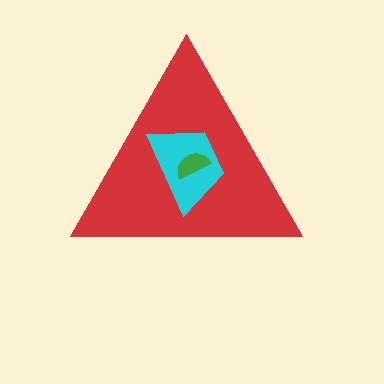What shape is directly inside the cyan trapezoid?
The green semicircle.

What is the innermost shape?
The green semicircle.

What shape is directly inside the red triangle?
The cyan trapezoid.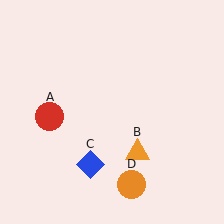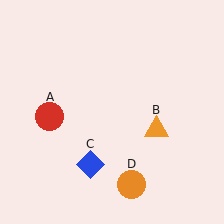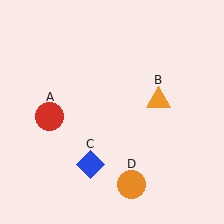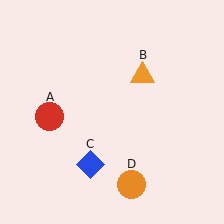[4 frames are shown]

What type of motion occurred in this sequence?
The orange triangle (object B) rotated counterclockwise around the center of the scene.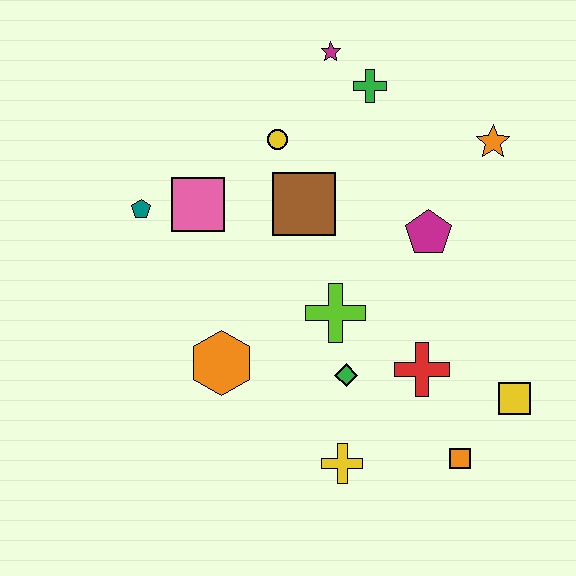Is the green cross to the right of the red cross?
No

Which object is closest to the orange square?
The yellow square is closest to the orange square.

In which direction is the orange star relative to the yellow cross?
The orange star is above the yellow cross.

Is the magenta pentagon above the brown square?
No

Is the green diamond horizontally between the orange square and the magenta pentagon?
No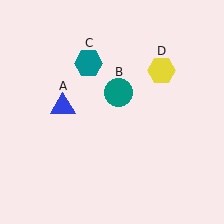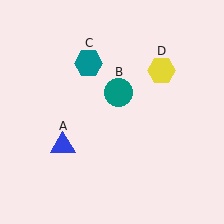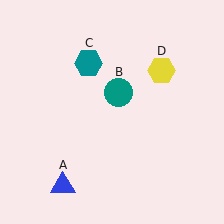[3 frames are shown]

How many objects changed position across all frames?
1 object changed position: blue triangle (object A).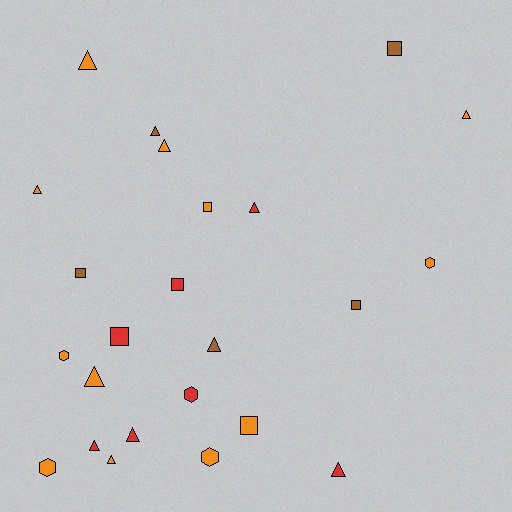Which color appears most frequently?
Orange, with 12 objects.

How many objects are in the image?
There are 24 objects.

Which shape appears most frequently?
Triangle, with 12 objects.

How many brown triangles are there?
There are 2 brown triangles.